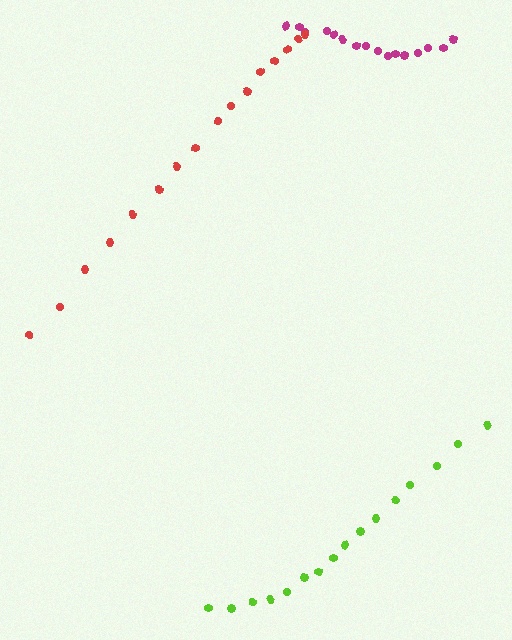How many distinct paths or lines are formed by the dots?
There are 3 distinct paths.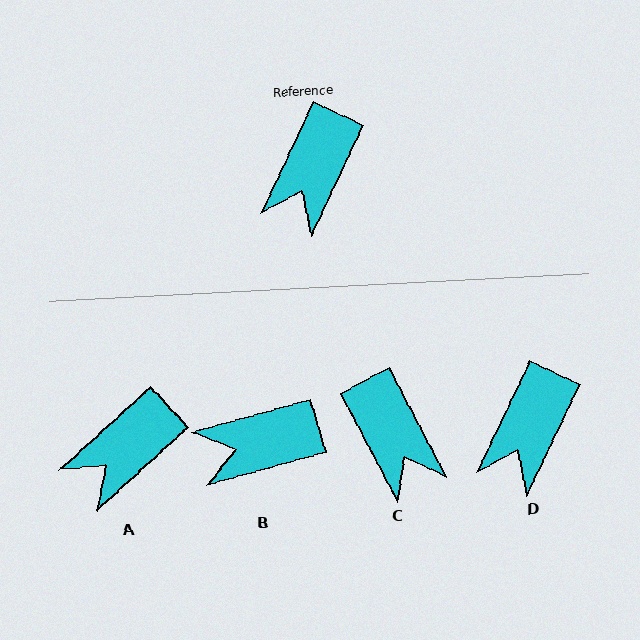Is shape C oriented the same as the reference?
No, it is off by about 53 degrees.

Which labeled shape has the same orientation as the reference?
D.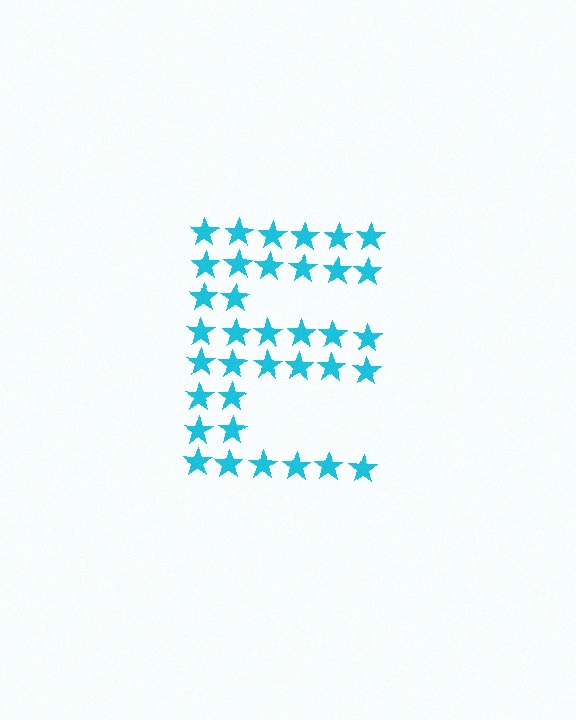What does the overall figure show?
The overall figure shows the letter E.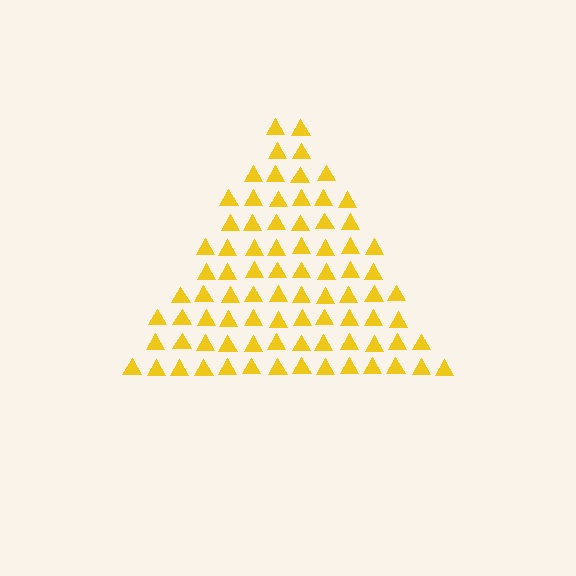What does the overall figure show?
The overall figure shows a triangle.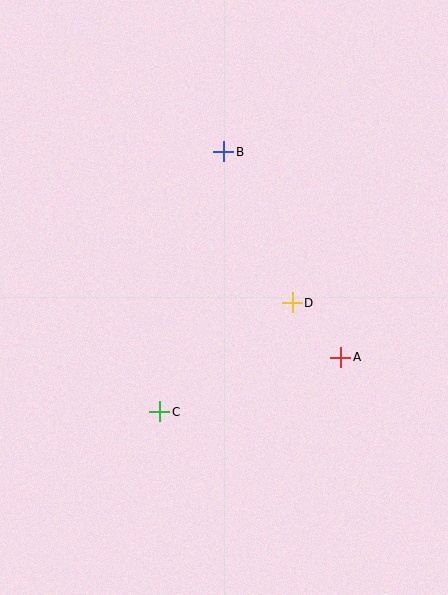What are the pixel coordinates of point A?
Point A is at (341, 357).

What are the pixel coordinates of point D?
Point D is at (292, 303).